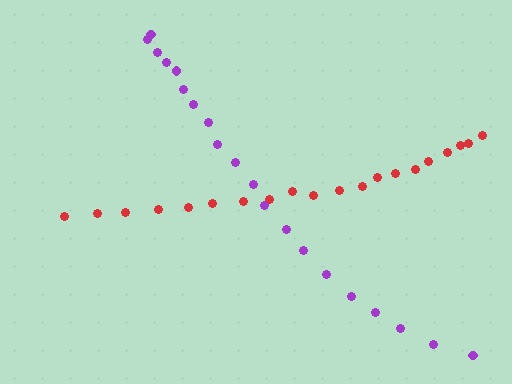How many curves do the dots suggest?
There are 2 distinct paths.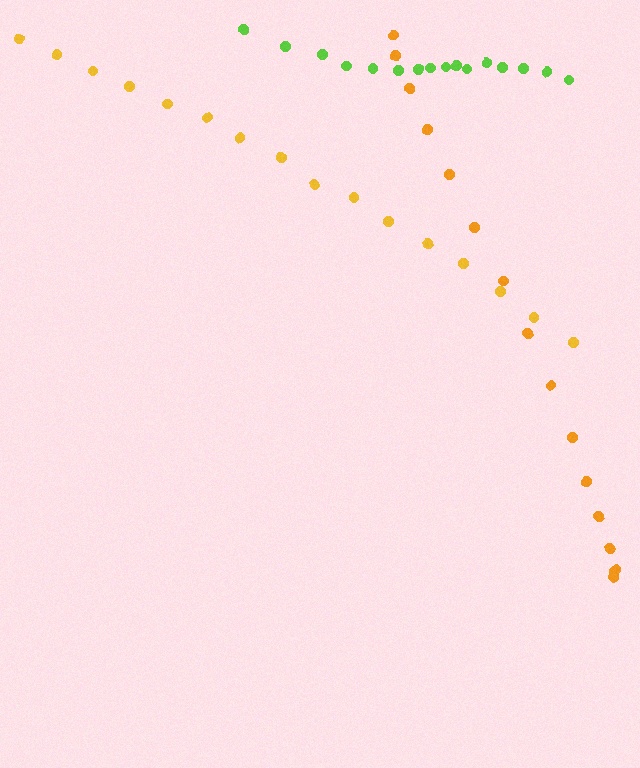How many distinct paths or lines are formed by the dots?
There are 3 distinct paths.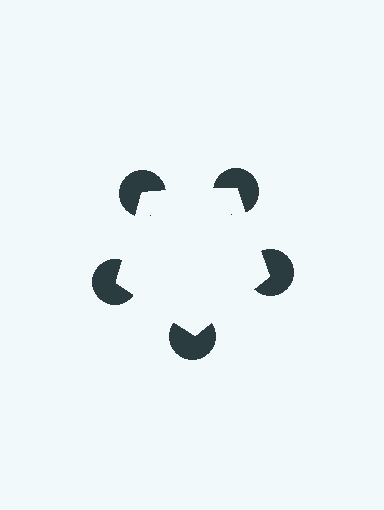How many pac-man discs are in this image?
There are 5 — one at each vertex of the illusory pentagon.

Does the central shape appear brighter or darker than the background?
It typically appears slightly brighter than the background, even though no actual brightness change is drawn.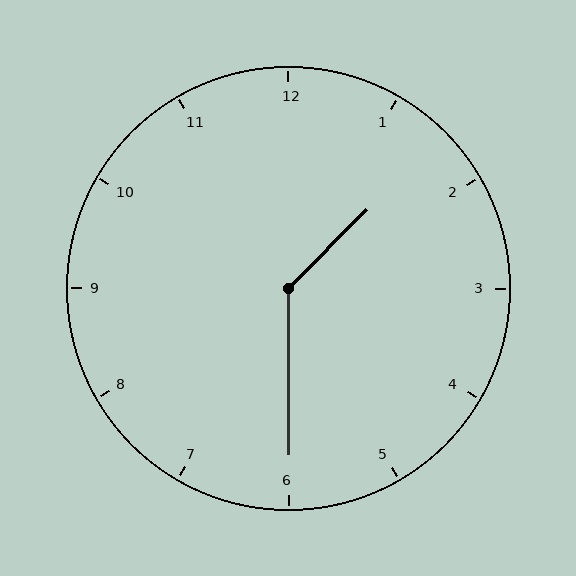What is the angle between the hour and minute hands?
Approximately 135 degrees.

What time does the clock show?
1:30.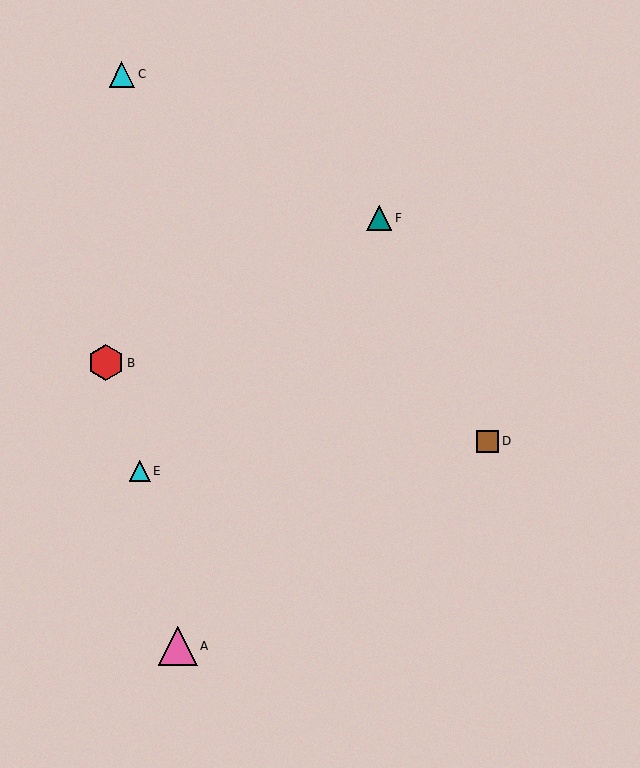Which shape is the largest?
The pink triangle (labeled A) is the largest.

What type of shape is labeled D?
Shape D is a brown square.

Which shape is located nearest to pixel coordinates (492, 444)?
The brown square (labeled D) at (488, 442) is nearest to that location.